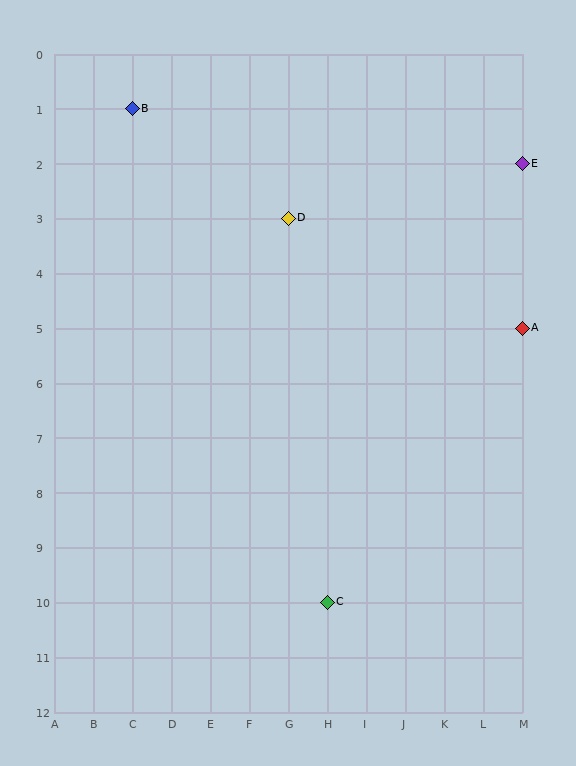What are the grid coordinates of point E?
Point E is at grid coordinates (M, 2).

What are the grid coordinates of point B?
Point B is at grid coordinates (C, 1).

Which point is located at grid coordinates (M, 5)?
Point A is at (M, 5).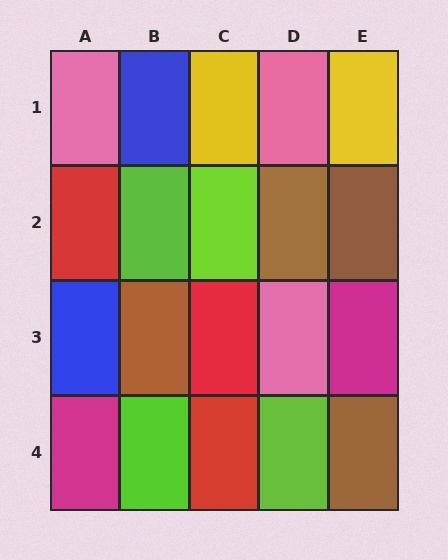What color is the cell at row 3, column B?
Brown.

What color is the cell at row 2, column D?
Brown.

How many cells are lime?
4 cells are lime.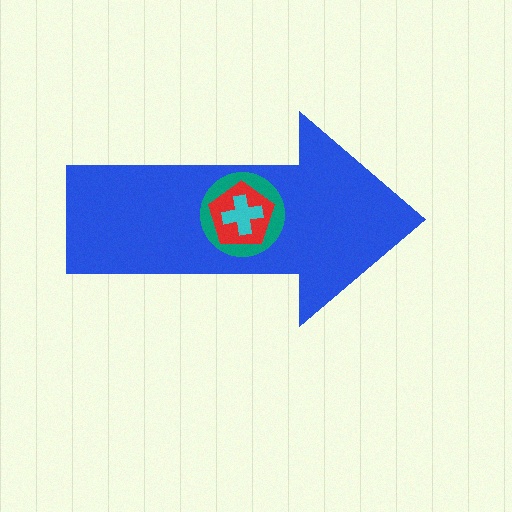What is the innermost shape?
The cyan cross.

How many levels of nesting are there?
4.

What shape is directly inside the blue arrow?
The teal circle.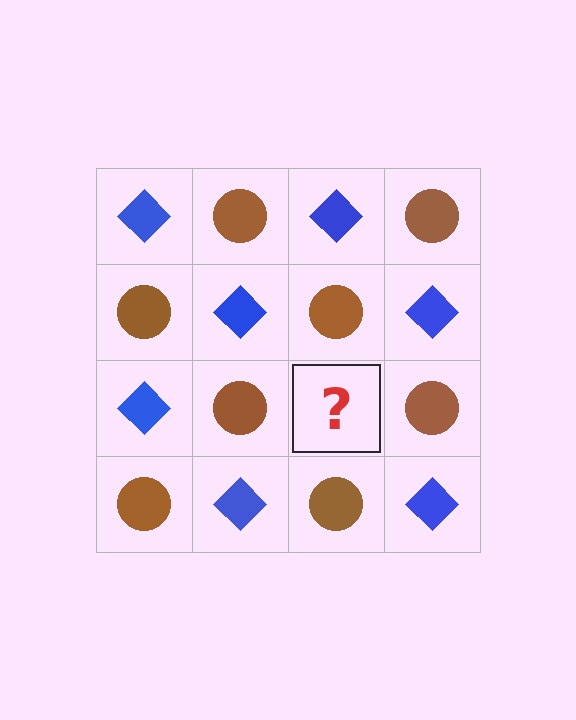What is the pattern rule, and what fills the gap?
The rule is that it alternates blue diamond and brown circle in a checkerboard pattern. The gap should be filled with a blue diamond.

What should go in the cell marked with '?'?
The missing cell should contain a blue diamond.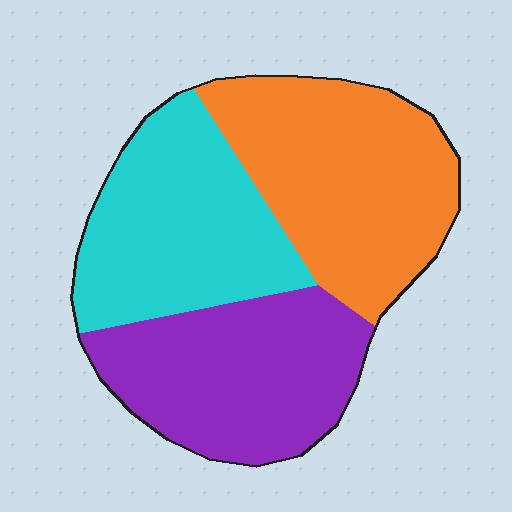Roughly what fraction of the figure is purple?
Purple takes up about one third (1/3) of the figure.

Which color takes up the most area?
Orange, at roughly 35%.